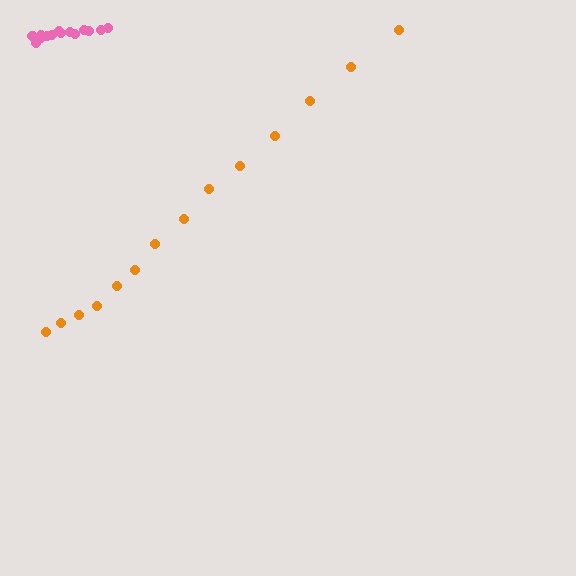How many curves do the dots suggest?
There are 2 distinct paths.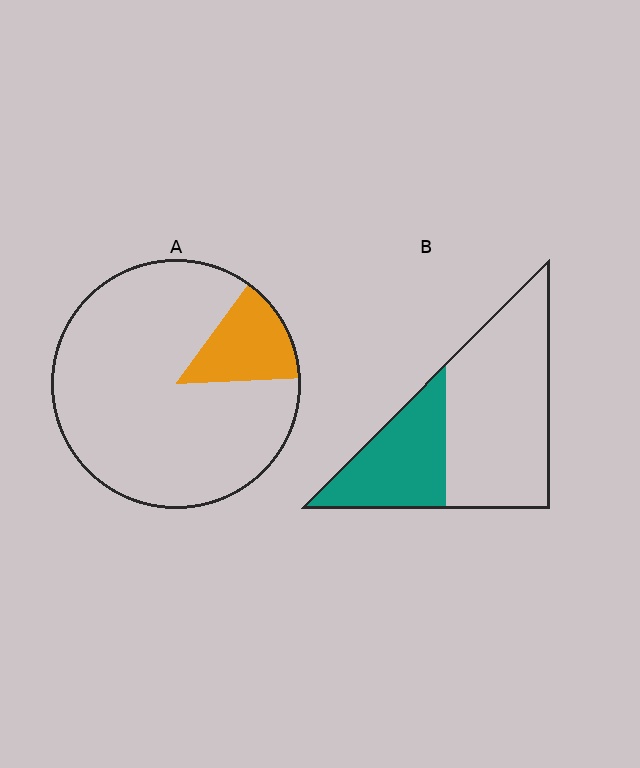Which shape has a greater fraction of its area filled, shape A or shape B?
Shape B.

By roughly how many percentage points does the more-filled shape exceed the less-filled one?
By roughly 20 percentage points (B over A).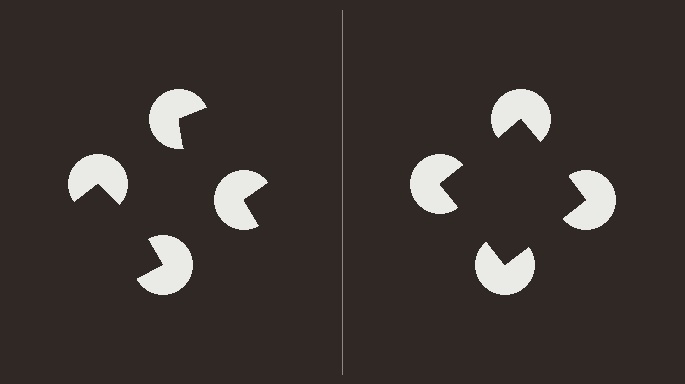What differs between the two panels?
The pac-man discs are positioned identically on both sides; only the wedge orientations differ. On the right they align to a square; on the left they are misaligned.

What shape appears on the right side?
An illusory square.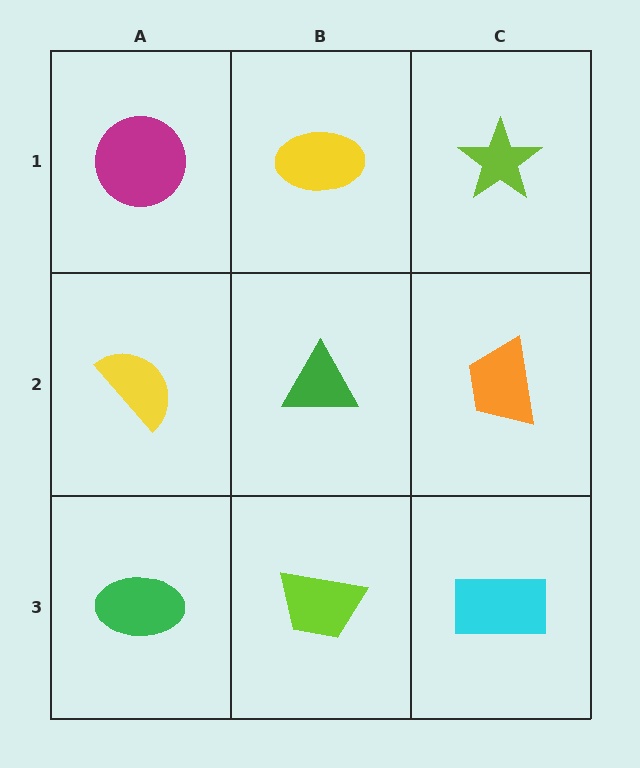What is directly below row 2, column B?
A lime trapezoid.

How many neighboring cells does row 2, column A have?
3.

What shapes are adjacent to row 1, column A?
A yellow semicircle (row 2, column A), a yellow ellipse (row 1, column B).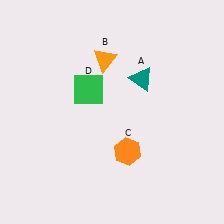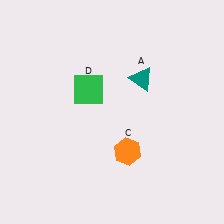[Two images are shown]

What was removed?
The orange triangle (B) was removed in Image 2.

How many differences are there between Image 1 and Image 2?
There is 1 difference between the two images.